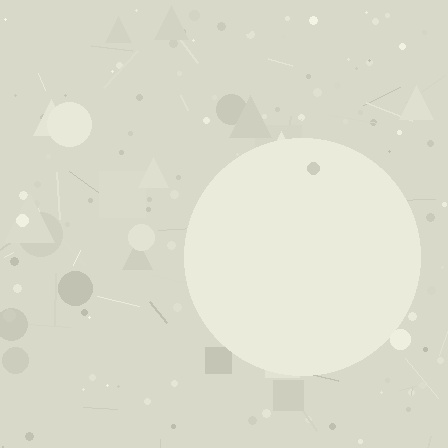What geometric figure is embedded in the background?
A circle is embedded in the background.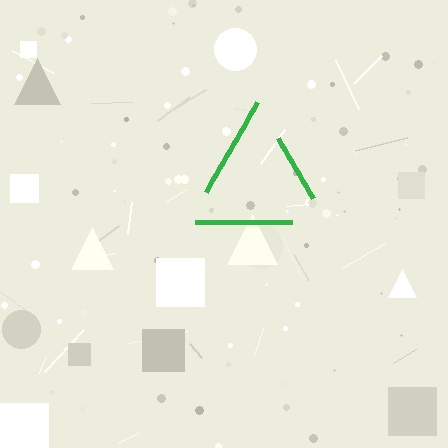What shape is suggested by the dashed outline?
The dashed outline suggests a triangle.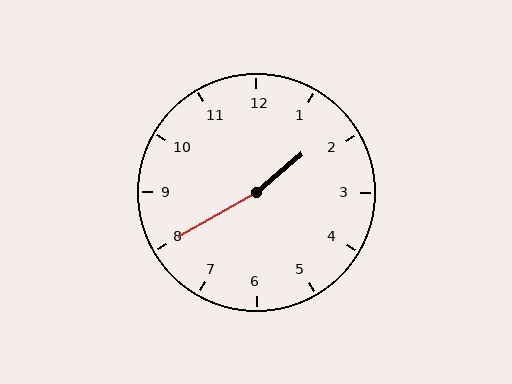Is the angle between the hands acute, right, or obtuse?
It is obtuse.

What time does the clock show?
1:40.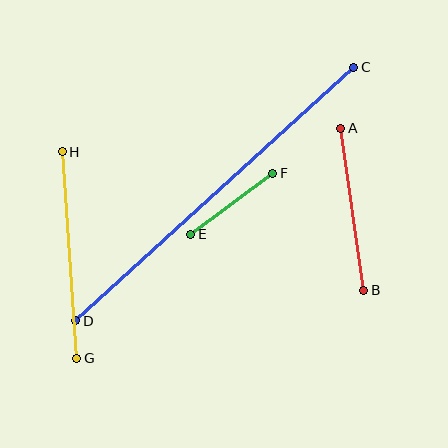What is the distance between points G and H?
The distance is approximately 207 pixels.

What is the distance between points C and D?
The distance is approximately 376 pixels.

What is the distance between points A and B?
The distance is approximately 164 pixels.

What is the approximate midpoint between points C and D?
The midpoint is at approximately (215, 194) pixels.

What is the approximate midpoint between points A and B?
The midpoint is at approximately (352, 209) pixels.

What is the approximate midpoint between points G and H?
The midpoint is at approximately (70, 256) pixels.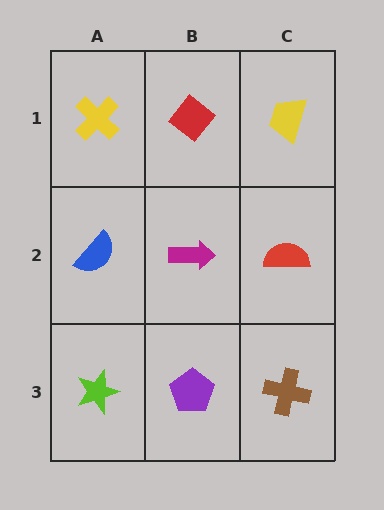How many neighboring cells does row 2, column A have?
3.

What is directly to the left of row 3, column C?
A purple pentagon.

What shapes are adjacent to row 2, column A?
A yellow cross (row 1, column A), a lime star (row 3, column A), a magenta arrow (row 2, column B).